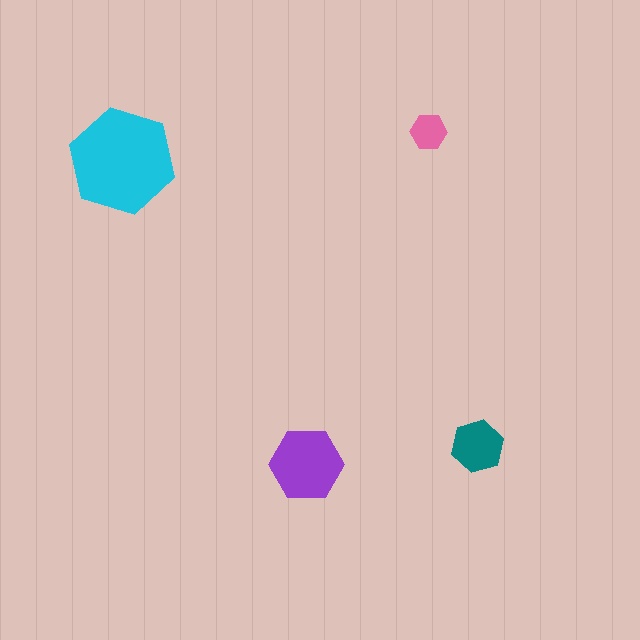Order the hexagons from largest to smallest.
the cyan one, the purple one, the teal one, the pink one.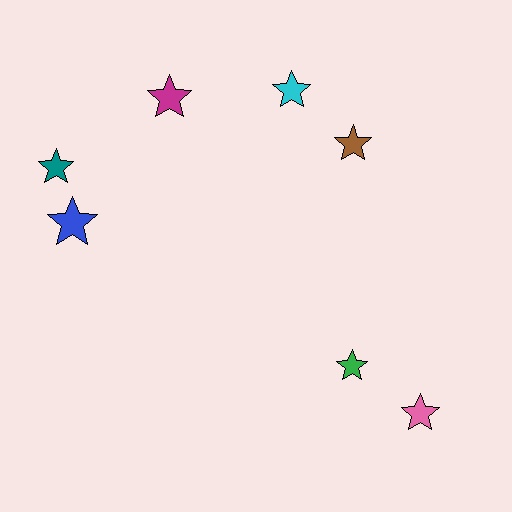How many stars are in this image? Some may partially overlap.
There are 7 stars.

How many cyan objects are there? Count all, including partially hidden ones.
There is 1 cyan object.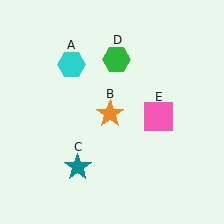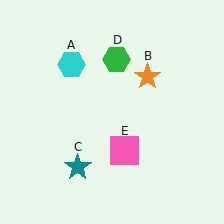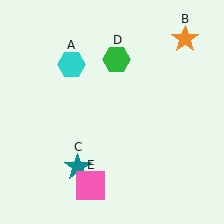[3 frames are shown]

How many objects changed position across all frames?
2 objects changed position: orange star (object B), pink square (object E).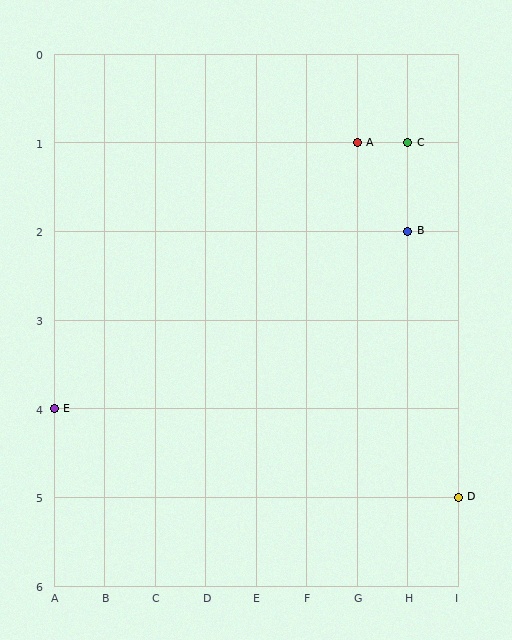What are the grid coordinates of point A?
Point A is at grid coordinates (G, 1).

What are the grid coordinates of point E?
Point E is at grid coordinates (A, 4).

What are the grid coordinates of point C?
Point C is at grid coordinates (H, 1).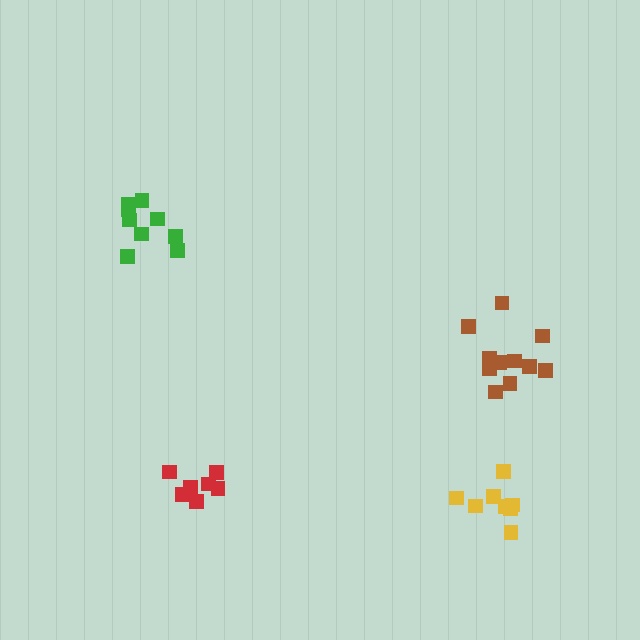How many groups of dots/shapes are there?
There are 4 groups.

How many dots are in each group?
Group 1: 11 dots, Group 2: 9 dots, Group 3: 8 dots, Group 4: 7 dots (35 total).